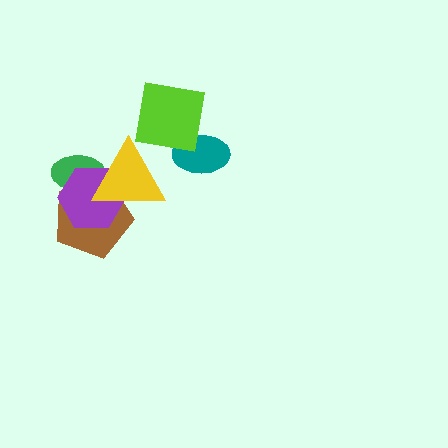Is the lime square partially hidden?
Yes, it is partially covered by another shape.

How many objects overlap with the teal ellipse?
1 object overlaps with the teal ellipse.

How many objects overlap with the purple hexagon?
3 objects overlap with the purple hexagon.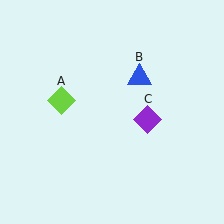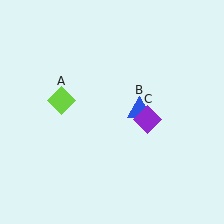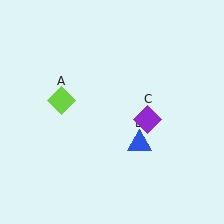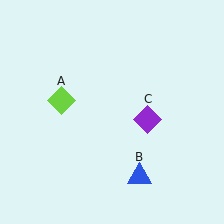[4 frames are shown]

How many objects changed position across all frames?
1 object changed position: blue triangle (object B).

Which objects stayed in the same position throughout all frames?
Lime diamond (object A) and purple diamond (object C) remained stationary.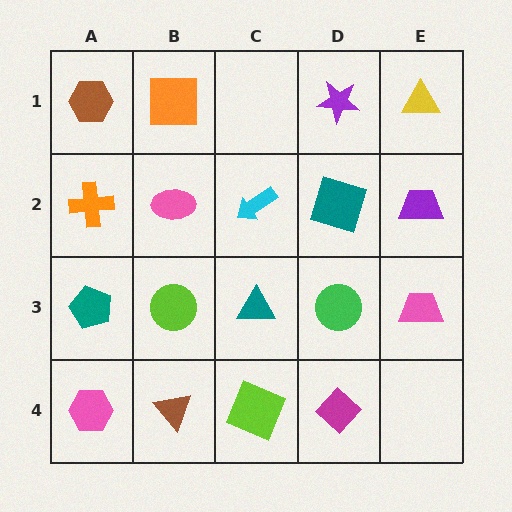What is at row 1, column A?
A brown hexagon.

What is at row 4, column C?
A lime square.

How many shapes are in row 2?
5 shapes.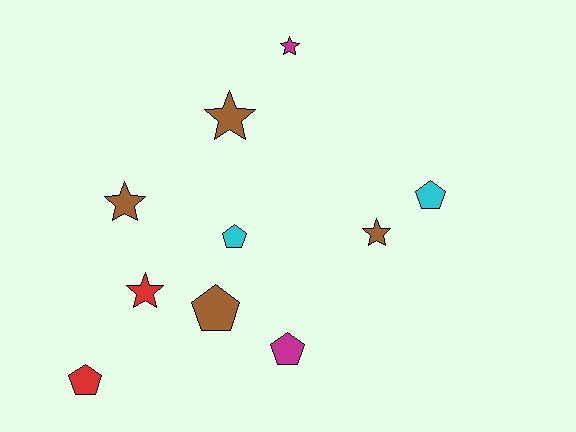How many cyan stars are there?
There are no cyan stars.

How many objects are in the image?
There are 10 objects.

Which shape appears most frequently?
Star, with 5 objects.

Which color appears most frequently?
Brown, with 4 objects.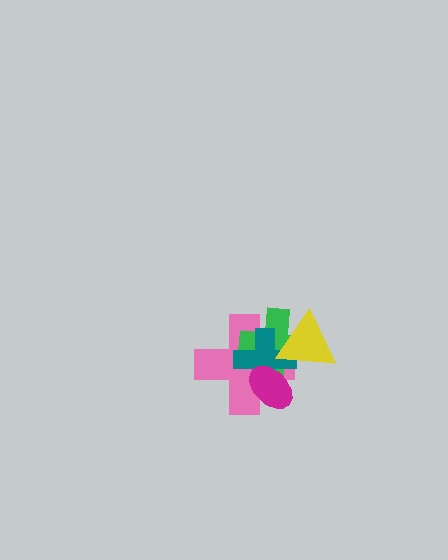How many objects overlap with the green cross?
4 objects overlap with the green cross.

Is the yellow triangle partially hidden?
No, no other shape covers it.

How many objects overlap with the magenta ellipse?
3 objects overlap with the magenta ellipse.